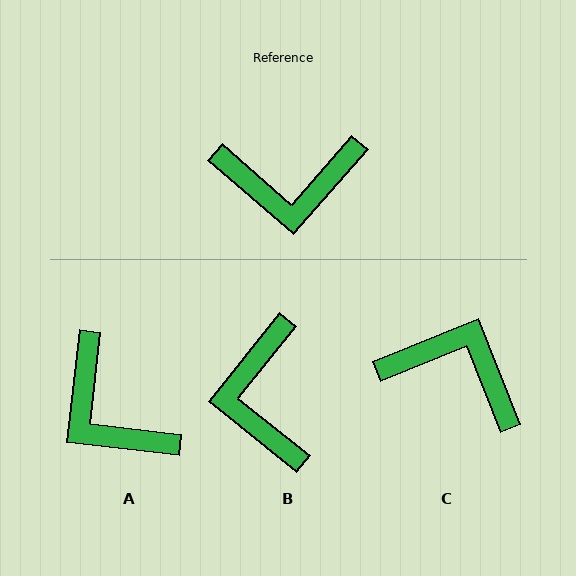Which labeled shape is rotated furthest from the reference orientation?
C, about 153 degrees away.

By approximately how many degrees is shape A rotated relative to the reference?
Approximately 55 degrees clockwise.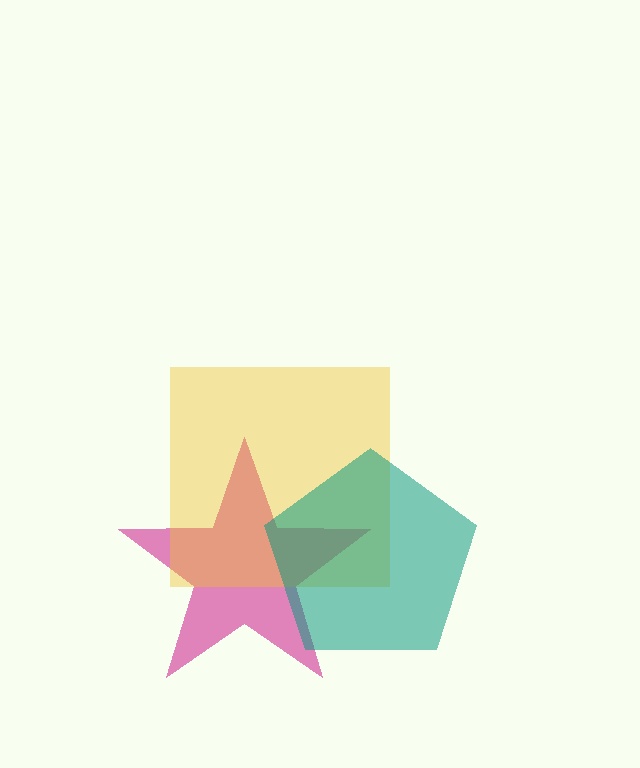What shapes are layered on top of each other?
The layered shapes are: a magenta star, a yellow square, a teal pentagon.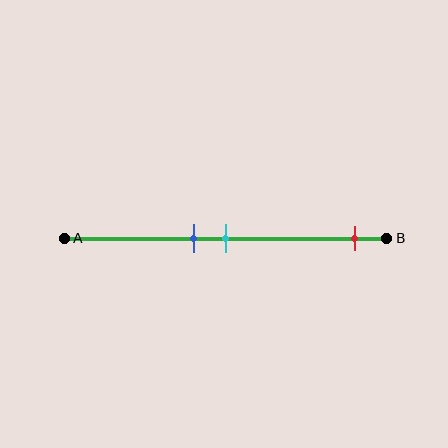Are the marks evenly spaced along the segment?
No, the marks are not evenly spaced.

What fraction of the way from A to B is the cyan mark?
The cyan mark is approximately 50% (0.5) of the way from A to B.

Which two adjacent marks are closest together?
The blue and cyan marks are the closest adjacent pair.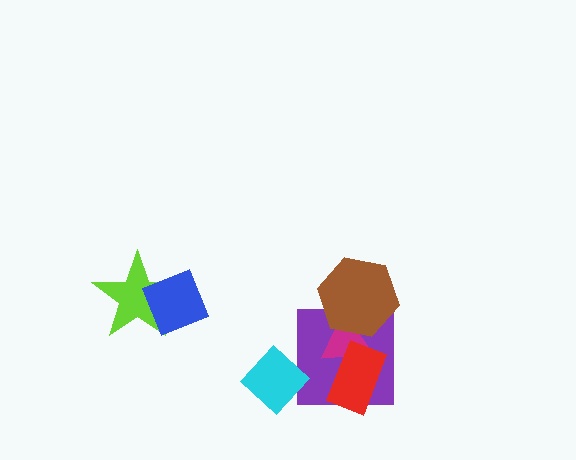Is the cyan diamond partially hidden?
No, no other shape covers it.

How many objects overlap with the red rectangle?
2 objects overlap with the red rectangle.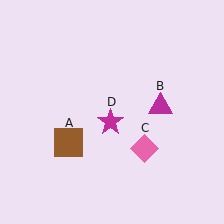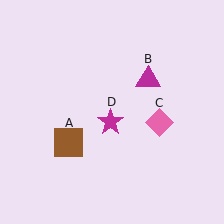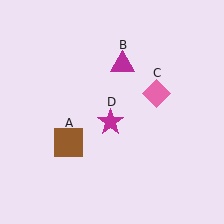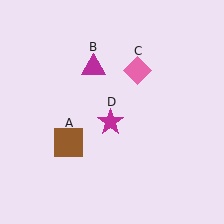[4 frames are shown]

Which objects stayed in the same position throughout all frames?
Brown square (object A) and magenta star (object D) remained stationary.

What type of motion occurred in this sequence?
The magenta triangle (object B), pink diamond (object C) rotated counterclockwise around the center of the scene.